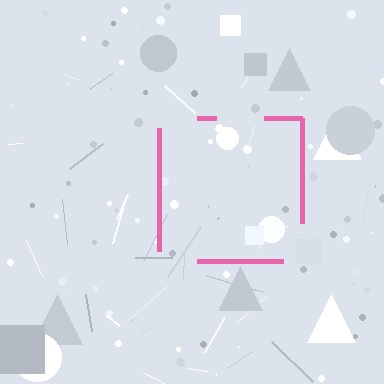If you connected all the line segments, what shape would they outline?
They would outline a square.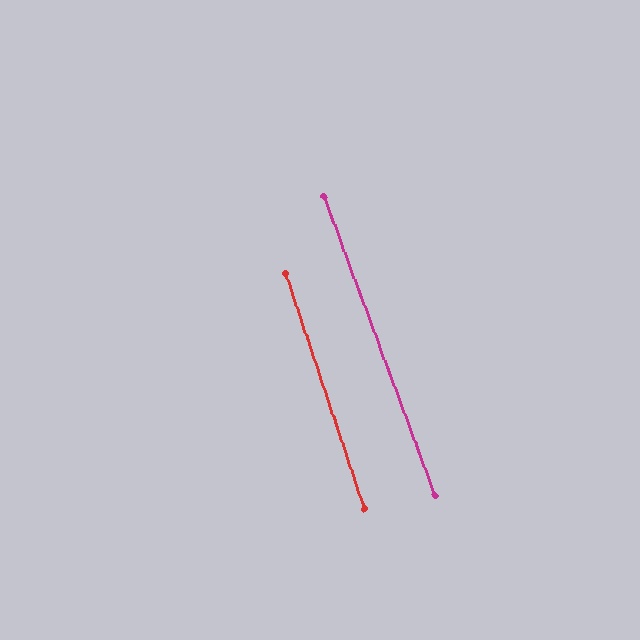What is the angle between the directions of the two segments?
Approximately 2 degrees.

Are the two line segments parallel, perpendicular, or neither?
Parallel — their directions differ by only 1.8°.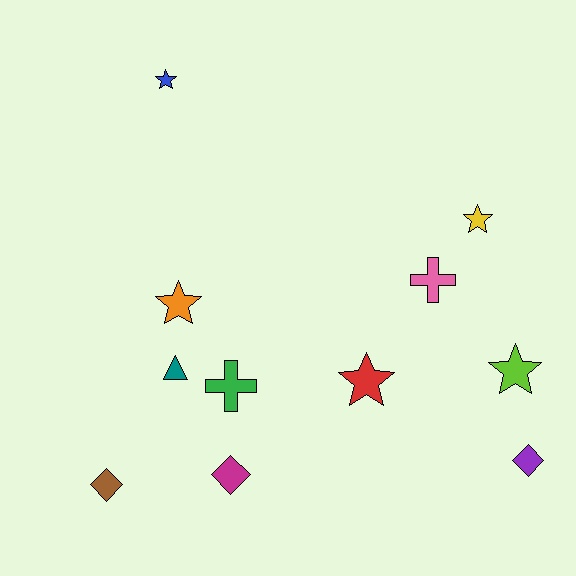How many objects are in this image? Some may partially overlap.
There are 11 objects.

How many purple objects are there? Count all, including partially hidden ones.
There is 1 purple object.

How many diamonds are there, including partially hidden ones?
There are 3 diamonds.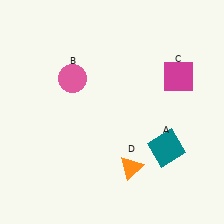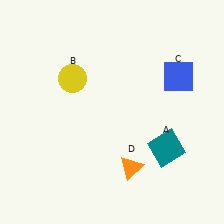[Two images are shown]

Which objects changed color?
B changed from pink to yellow. C changed from magenta to blue.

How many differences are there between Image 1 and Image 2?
There are 2 differences between the two images.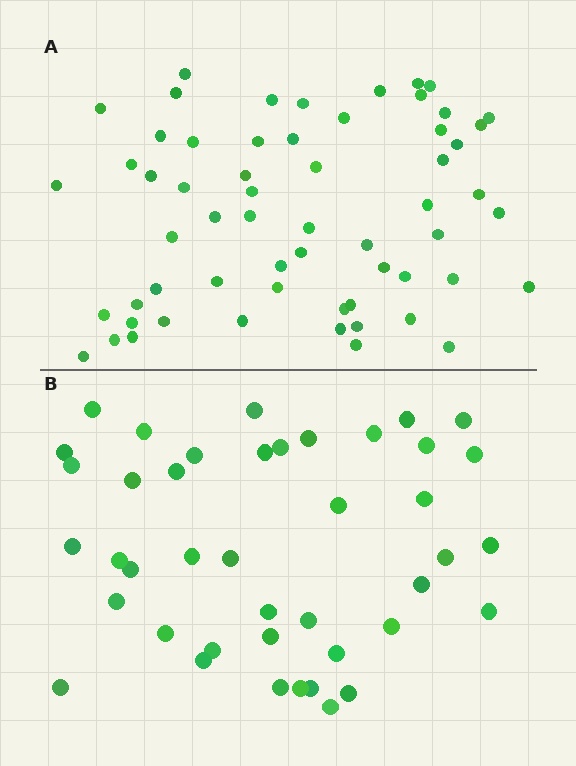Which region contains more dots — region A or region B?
Region A (the top region) has more dots.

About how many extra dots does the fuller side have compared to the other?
Region A has approximately 20 more dots than region B.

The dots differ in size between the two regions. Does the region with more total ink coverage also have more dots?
No. Region B has more total ink coverage because its dots are larger, but region A actually contains more individual dots. Total area can be misleading — the number of items is what matters here.